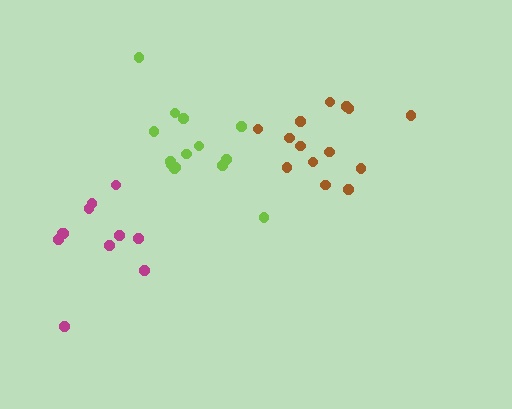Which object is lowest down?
The magenta cluster is bottommost.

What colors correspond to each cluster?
The clusters are colored: brown, lime, magenta.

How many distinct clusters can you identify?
There are 3 distinct clusters.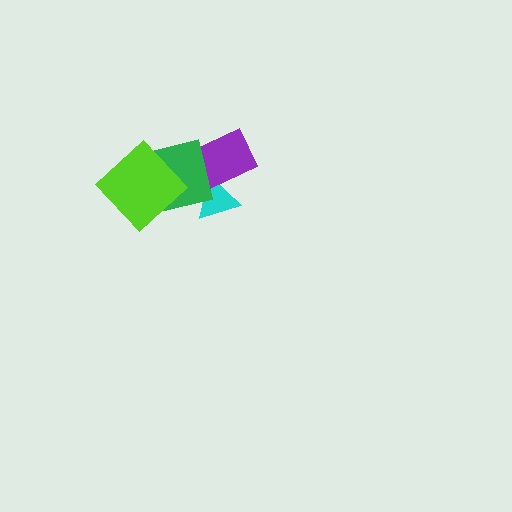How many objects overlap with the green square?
3 objects overlap with the green square.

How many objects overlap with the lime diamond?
1 object overlaps with the lime diamond.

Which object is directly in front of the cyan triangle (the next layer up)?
The purple rectangle is directly in front of the cyan triangle.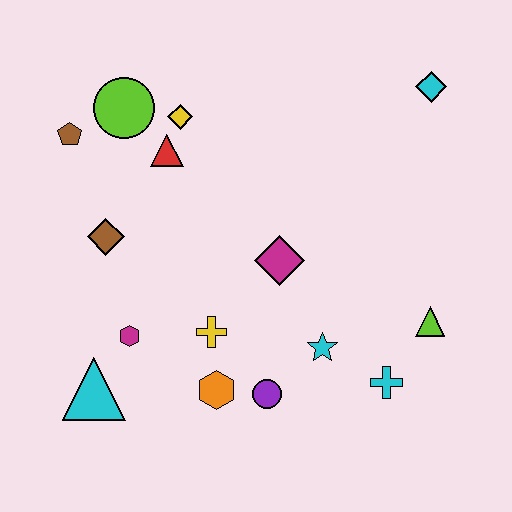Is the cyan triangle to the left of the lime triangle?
Yes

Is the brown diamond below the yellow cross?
No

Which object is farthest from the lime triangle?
The brown pentagon is farthest from the lime triangle.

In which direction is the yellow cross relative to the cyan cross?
The yellow cross is to the left of the cyan cross.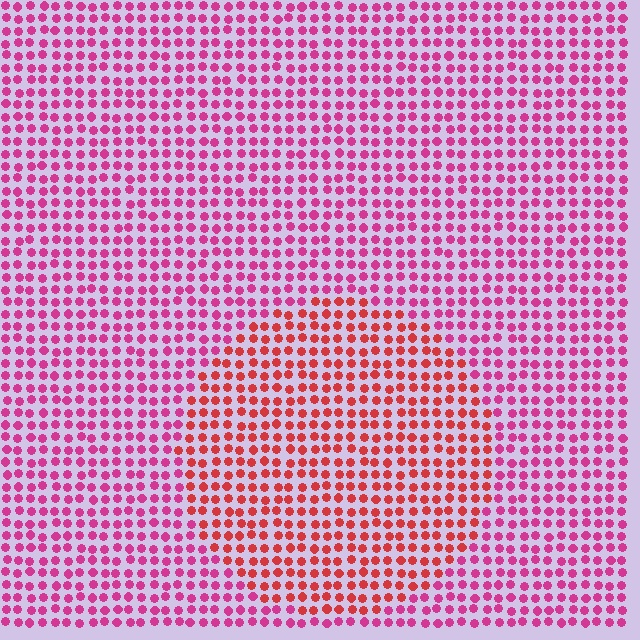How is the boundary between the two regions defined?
The boundary is defined purely by a slight shift in hue (about 34 degrees). Spacing, size, and orientation are identical on both sides.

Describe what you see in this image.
The image is filled with small magenta elements in a uniform arrangement. A circle-shaped region is visible where the elements are tinted to a slightly different hue, forming a subtle color boundary.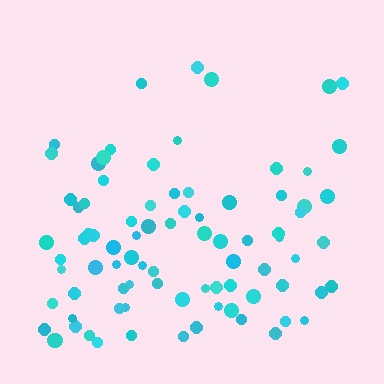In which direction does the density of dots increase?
From top to bottom, with the bottom side densest.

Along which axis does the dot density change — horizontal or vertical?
Vertical.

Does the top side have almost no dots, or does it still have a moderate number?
Still a moderate number, just noticeably fewer than the bottom.